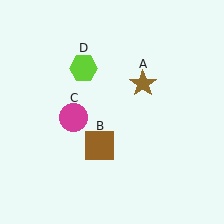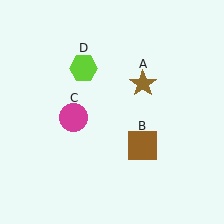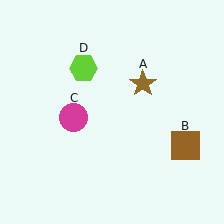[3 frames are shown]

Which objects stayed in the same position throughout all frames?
Brown star (object A) and magenta circle (object C) and lime hexagon (object D) remained stationary.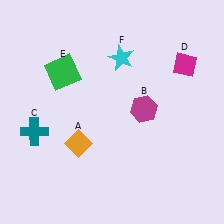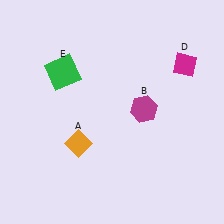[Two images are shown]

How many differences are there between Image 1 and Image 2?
There are 2 differences between the two images.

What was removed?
The cyan star (F), the teal cross (C) were removed in Image 2.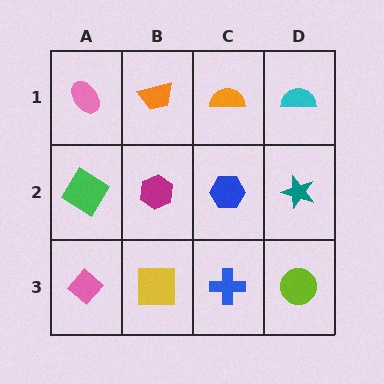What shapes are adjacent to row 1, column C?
A blue hexagon (row 2, column C), an orange trapezoid (row 1, column B), a cyan semicircle (row 1, column D).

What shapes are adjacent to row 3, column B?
A magenta hexagon (row 2, column B), a pink diamond (row 3, column A), a blue cross (row 3, column C).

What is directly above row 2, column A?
A pink ellipse.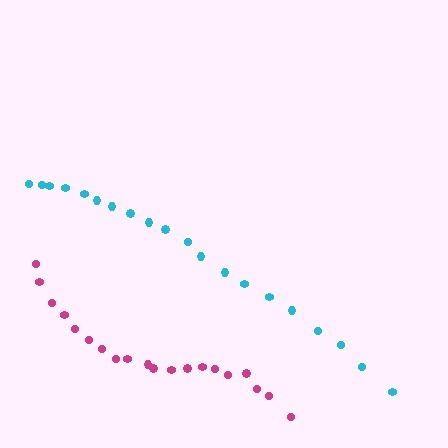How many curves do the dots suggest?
There are 2 distinct paths.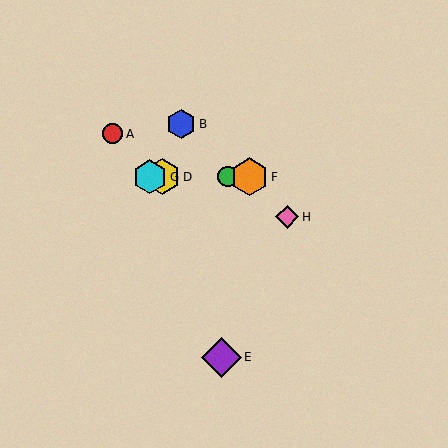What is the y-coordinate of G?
Object G is at y≈177.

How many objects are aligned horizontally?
4 objects (C, D, F, G) are aligned horizontally.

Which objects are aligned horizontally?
Objects C, D, F, G are aligned horizontally.